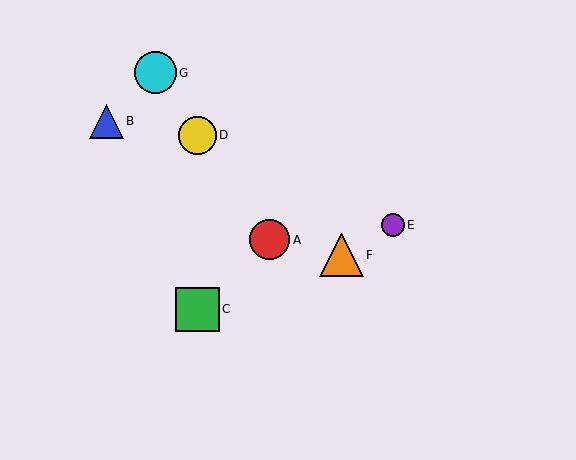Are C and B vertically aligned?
No, C is at x≈197 and B is at x≈106.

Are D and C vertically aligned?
Yes, both are at x≈197.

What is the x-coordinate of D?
Object D is at x≈197.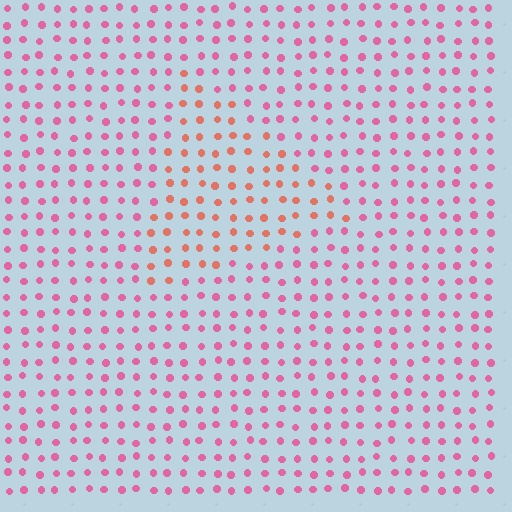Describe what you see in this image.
The image is filled with small pink elements in a uniform arrangement. A triangle-shaped region is visible where the elements are tinted to a slightly different hue, forming a subtle color boundary.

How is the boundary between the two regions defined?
The boundary is defined purely by a slight shift in hue (about 37 degrees). Spacing, size, and orientation are identical on both sides.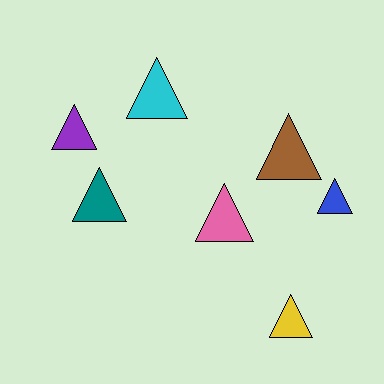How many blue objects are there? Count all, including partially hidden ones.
There is 1 blue object.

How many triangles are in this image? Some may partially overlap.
There are 7 triangles.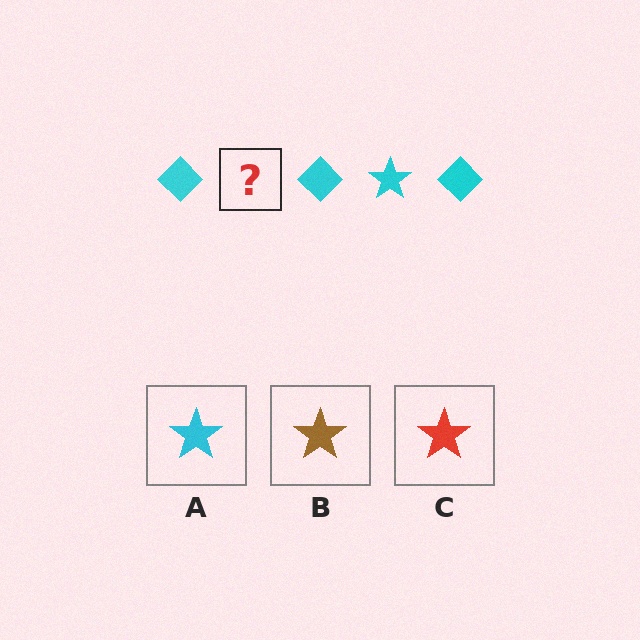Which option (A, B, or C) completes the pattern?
A.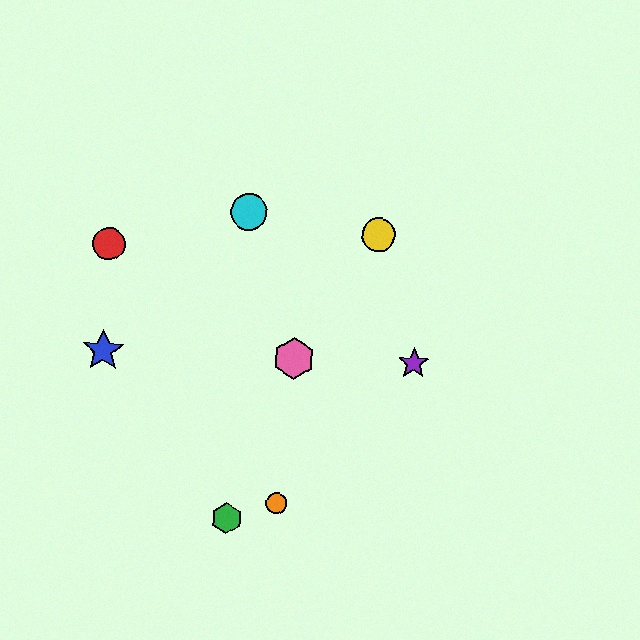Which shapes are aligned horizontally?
The blue star, the purple star, the pink hexagon are aligned horizontally.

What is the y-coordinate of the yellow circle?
The yellow circle is at y≈235.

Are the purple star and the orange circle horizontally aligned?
No, the purple star is at y≈363 and the orange circle is at y≈503.